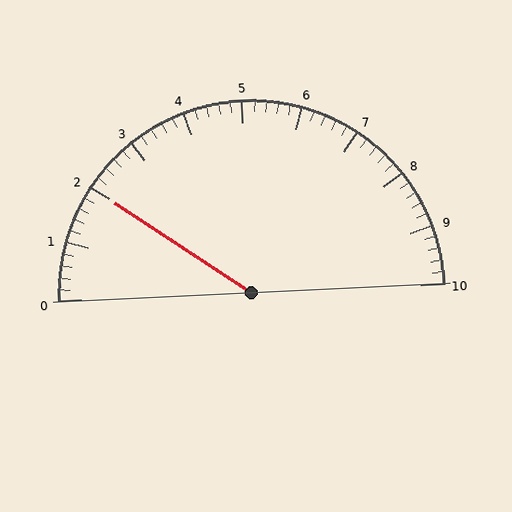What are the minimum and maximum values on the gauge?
The gauge ranges from 0 to 10.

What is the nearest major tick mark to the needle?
The nearest major tick mark is 2.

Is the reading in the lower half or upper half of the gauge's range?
The reading is in the lower half of the range (0 to 10).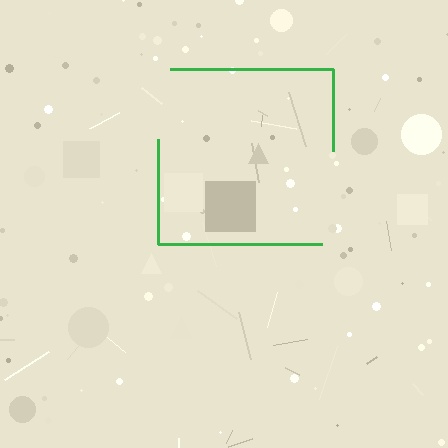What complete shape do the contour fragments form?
The contour fragments form a square.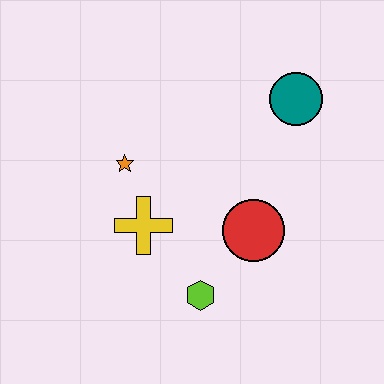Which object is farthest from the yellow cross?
The teal circle is farthest from the yellow cross.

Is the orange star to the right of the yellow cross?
No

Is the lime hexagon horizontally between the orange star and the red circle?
Yes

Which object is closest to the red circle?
The lime hexagon is closest to the red circle.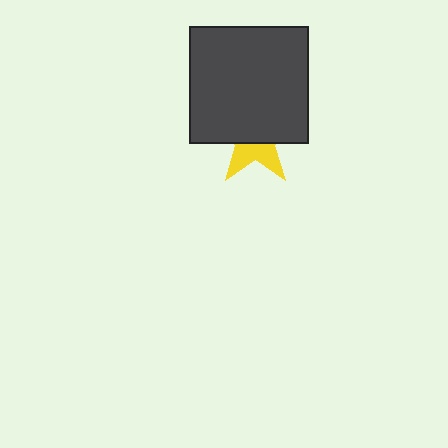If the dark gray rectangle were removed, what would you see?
You would see the complete yellow star.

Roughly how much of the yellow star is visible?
A small part of it is visible (roughly 40%).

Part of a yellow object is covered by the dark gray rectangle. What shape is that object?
It is a star.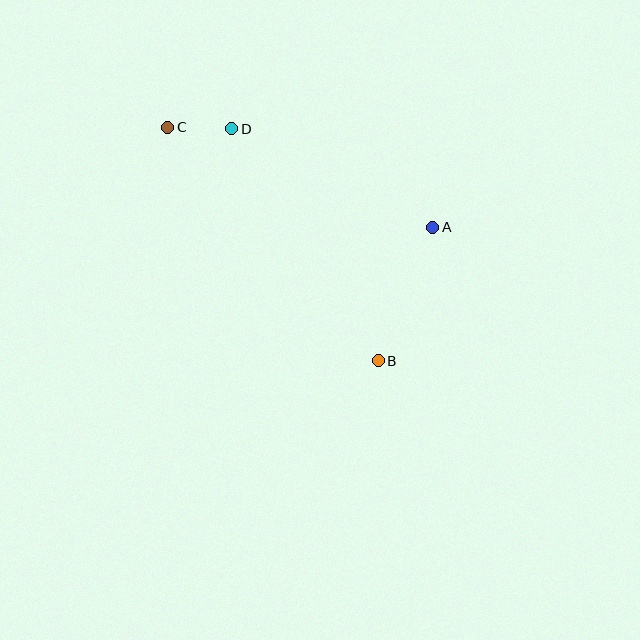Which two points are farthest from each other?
Points B and C are farthest from each other.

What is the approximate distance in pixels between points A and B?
The distance between A and B is approximately 144 pixels.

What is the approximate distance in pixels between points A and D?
The distance between A and D is approximately 224 pixels.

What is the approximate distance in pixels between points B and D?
The distance between B and D is approximately 274 pixels.